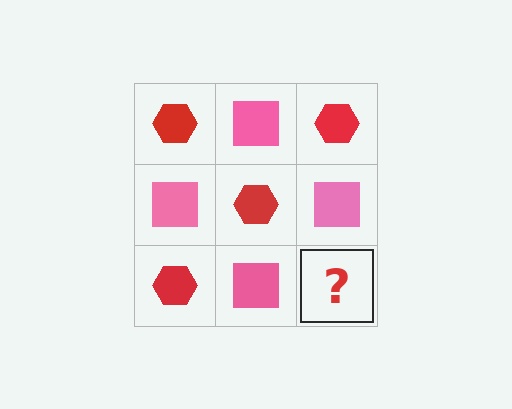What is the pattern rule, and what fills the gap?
The rule is that it alternates red hexagon and pink square in a checkerboard pattern. The gap should be filled with a red hexagon.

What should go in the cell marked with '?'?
The missing cell should contain a red hexagon.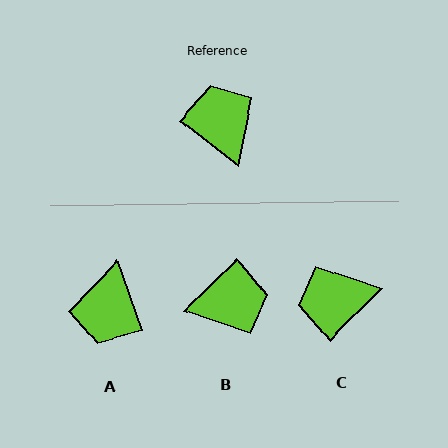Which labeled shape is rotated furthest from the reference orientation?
A, about 147 degrees away.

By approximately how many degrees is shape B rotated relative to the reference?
Approximately 98 degrees clockwise.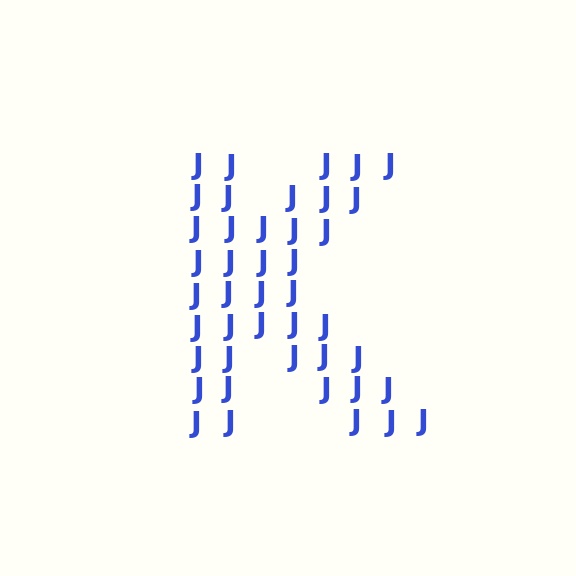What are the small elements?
The small elements are letter J's.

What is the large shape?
The large shape is the letter K.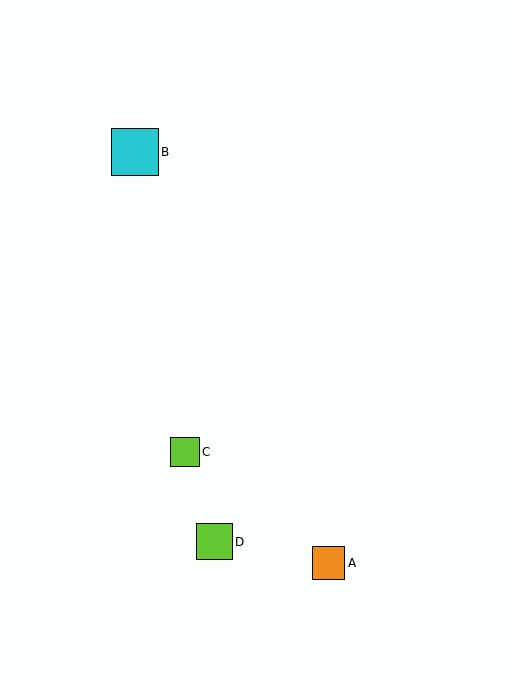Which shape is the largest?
The cyan square (labeled B) is the largest.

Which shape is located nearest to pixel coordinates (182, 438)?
The lime square (labeled C) at (185, 452) is nearest to that location.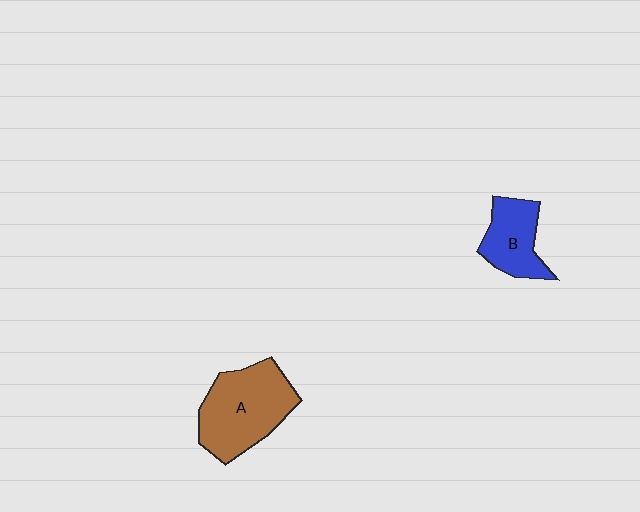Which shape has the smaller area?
Shape B (blue).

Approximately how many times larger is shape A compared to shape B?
Approximately 1.7 times.